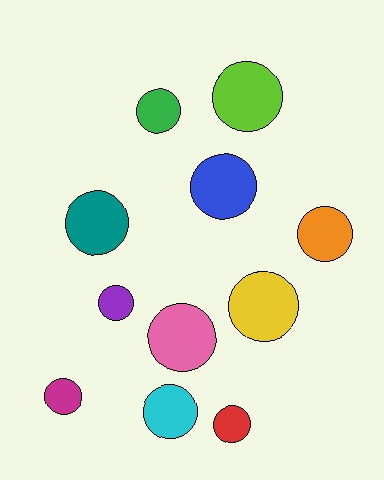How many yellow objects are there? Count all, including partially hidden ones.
There is 1 yellow object.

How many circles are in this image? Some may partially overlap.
There are 11 circles.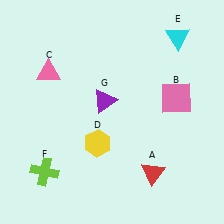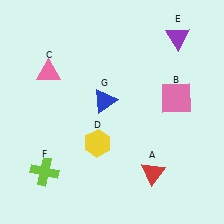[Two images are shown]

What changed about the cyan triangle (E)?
In Image 1, E is cyan. In Image 2, it changed to purple.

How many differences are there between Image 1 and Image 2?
There are 2 differences between the two images.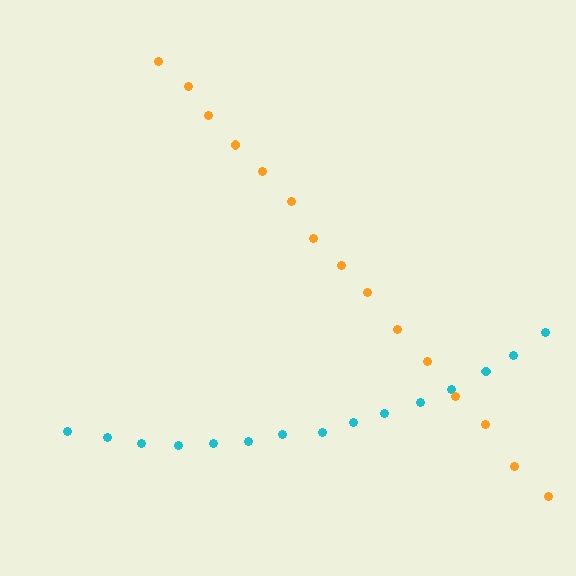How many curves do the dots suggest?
There are 2 distinct paths.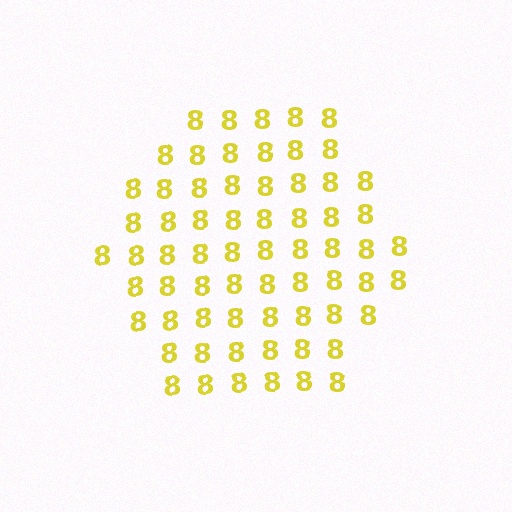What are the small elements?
The small elements are digit 8's.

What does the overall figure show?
The overall figure shows a hexagon.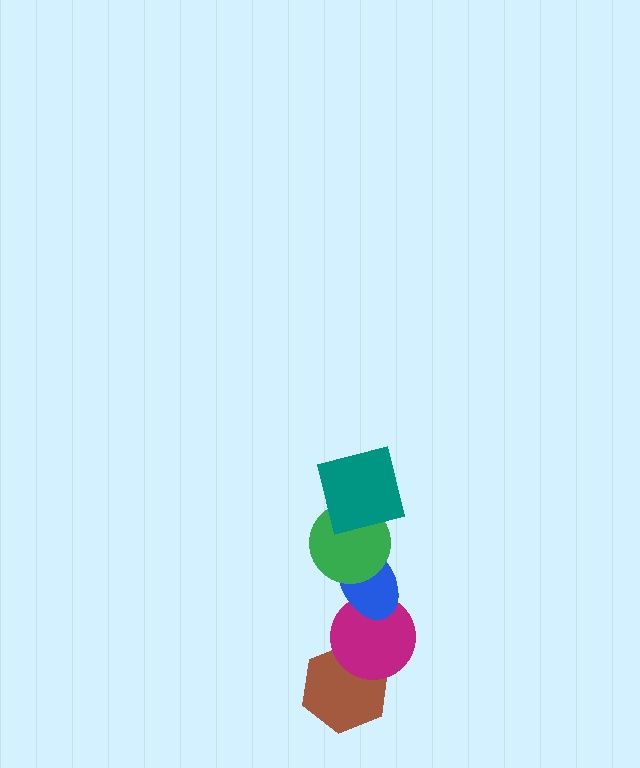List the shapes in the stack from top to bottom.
From top to bottom: the teal square, the green circle, the blue ellipse, the magenta circle, the brown hexagon.